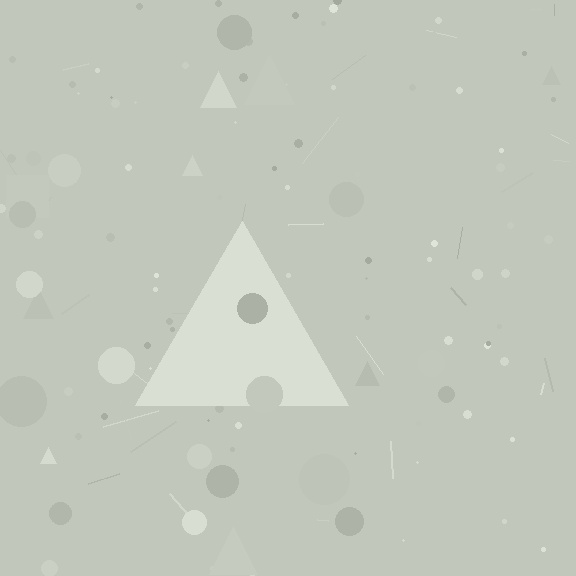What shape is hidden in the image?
A triangle is hidden in the image.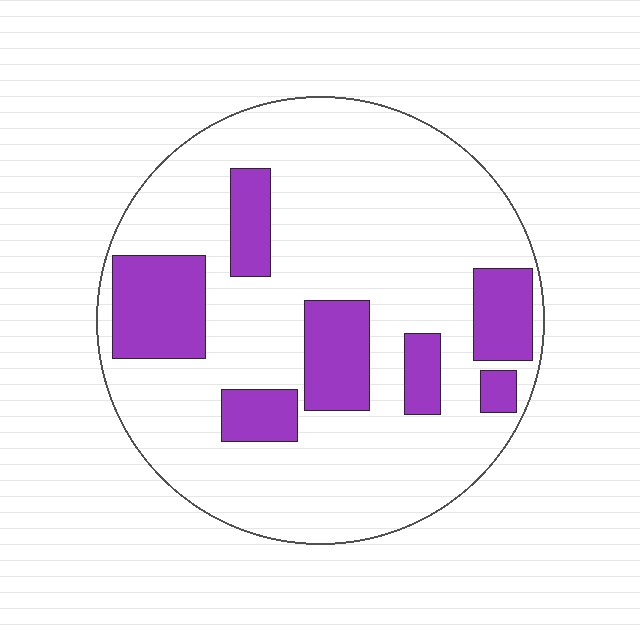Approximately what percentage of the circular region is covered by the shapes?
Approximately 25%.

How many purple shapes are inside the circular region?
7.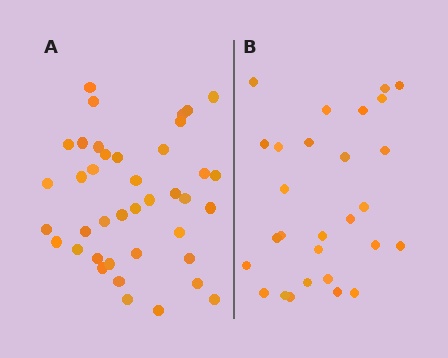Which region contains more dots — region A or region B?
Region A (the left region) has more dots.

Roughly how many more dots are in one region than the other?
Region A has roughly 12 or so more dots than region B.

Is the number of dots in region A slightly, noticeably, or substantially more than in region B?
Region A has noticeably more, but not dramatically so. The ratio is roughly 1.4 to 1.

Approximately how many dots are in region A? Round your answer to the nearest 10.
About 40 dots.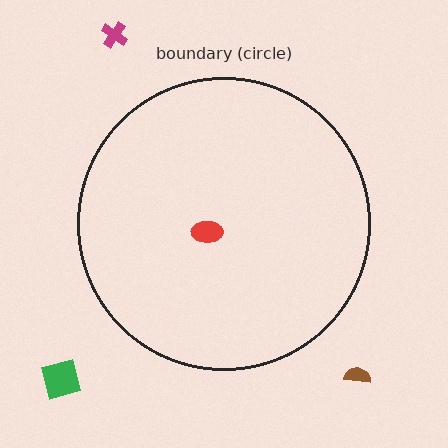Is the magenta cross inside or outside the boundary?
Outside.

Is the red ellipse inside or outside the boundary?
Inside.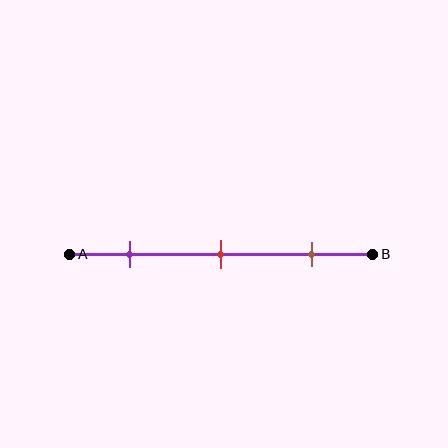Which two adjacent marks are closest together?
The purple and red marks are the closest adjacent pair.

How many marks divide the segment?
There are 3 marks dividing the segment.